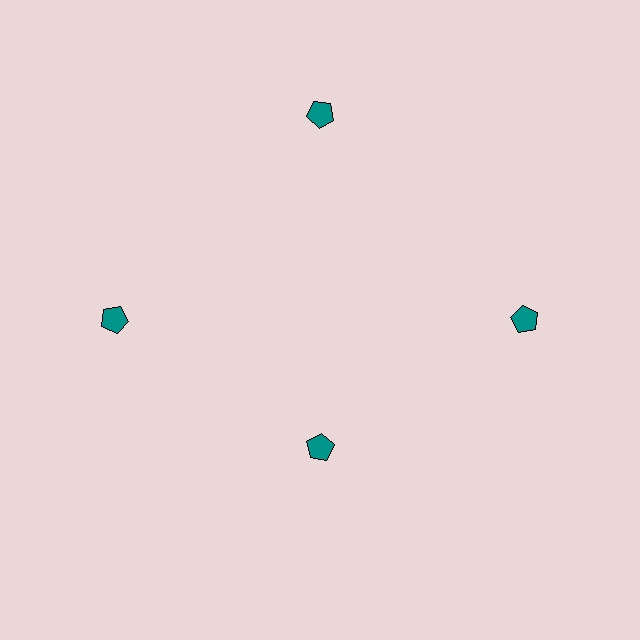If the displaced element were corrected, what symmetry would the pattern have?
It would have 4-fold rotational symmetry — the pattern would map onto itself every 90 degrees.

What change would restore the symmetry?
The symmetry would be restored by moving it outward, back onto the ring so that all 4 pentagons sit at equal angles and equal distance from the center.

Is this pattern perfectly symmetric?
No. The 4 teal pentagons are arranged in a ring, but one element near the 6 o'clock position is pulled inward toward the center, breaking the 4-fold rotational symmetry.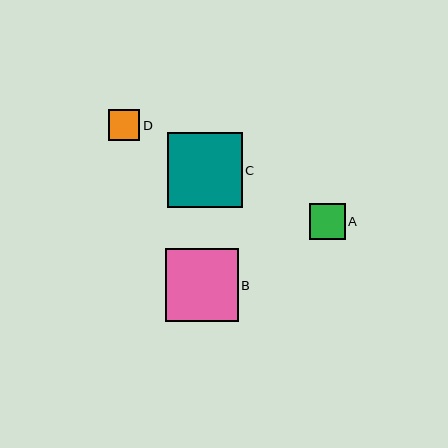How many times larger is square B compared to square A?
Square B is approximately 2.0 times the size of square A.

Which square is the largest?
Square C is the largest with a size of approximately 75 pixels.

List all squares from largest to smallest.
From largest to smallest: C, B, A, D.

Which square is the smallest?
Square D is the smallest with a size of approximately 31 pixels.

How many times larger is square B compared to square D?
Square B is approximately 2.3 times the size of square D.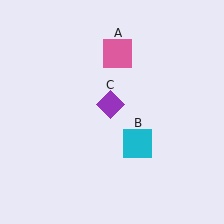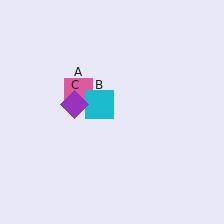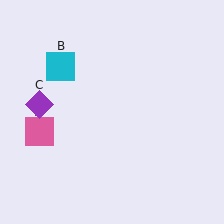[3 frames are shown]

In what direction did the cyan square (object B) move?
The cyan square (object B) moved up and to the left.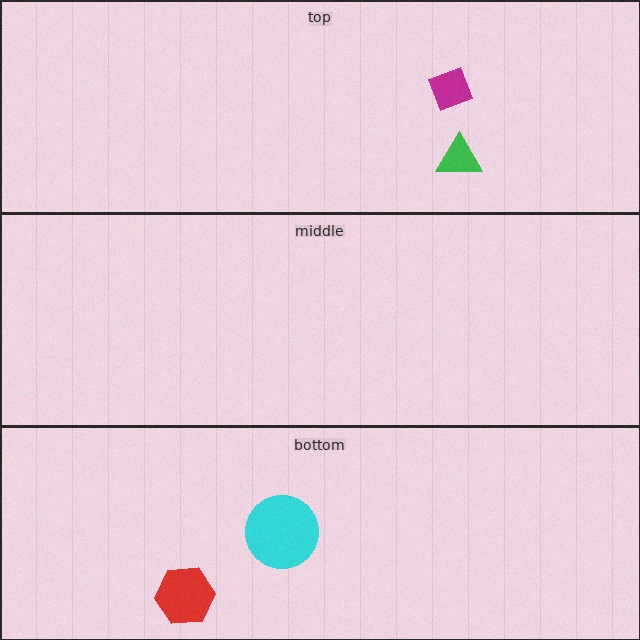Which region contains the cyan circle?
The bottom region.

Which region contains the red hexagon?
The bottom region.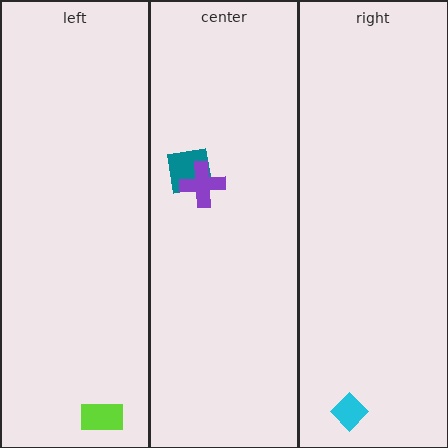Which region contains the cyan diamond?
The right region.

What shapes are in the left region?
The lime rectangle.